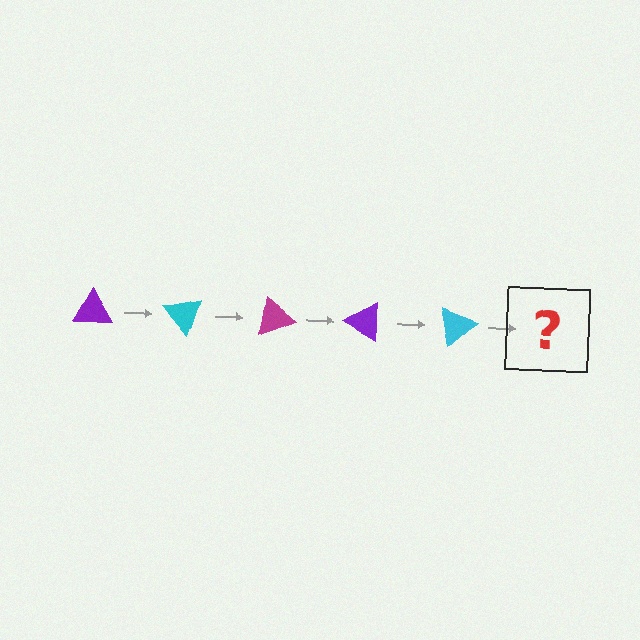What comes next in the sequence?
The next element should be a magenta triangle, rotated 250 degrees from the start.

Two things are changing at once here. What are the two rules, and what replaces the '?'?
The two rules are that it rotates 50 degrees each step and the color cycles through purple, cyan, and magenta. The '?' should be a magenta triangle, rotated 250 degrees from the start.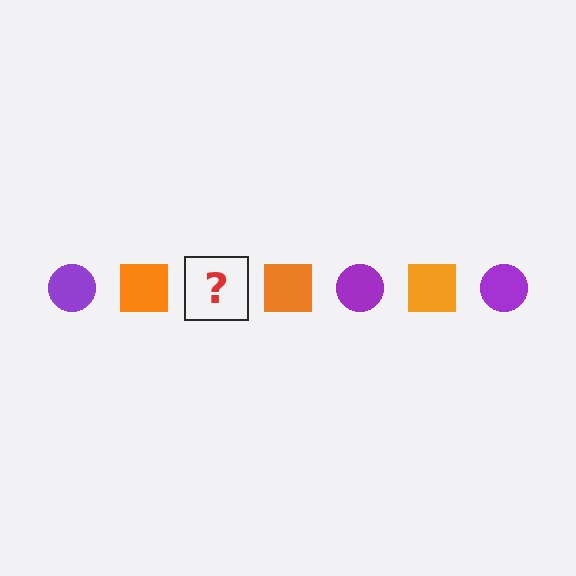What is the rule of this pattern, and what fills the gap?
The rule is that the pattern alternates between purple circle and orange square. The gap should be filled with a purple circle.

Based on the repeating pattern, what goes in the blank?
The blank should be a purple circle.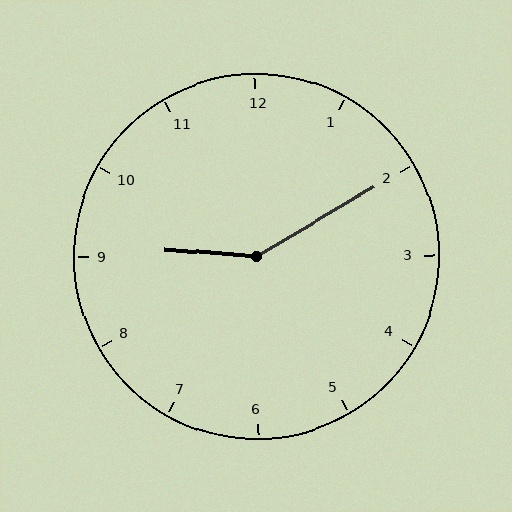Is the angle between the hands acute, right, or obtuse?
It is obtuse.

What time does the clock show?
9:10.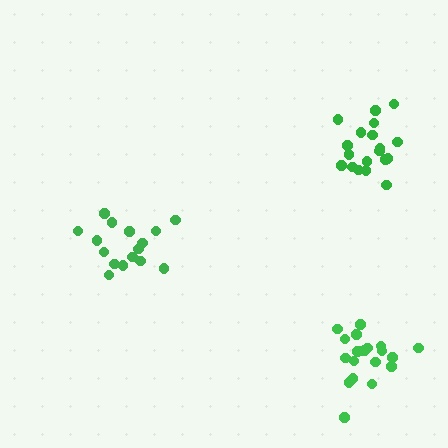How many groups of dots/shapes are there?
There are 3 groups.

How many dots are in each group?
Group 1: 20 dots, Group 2: 19 dots, Group 3: 16 dots (55 total).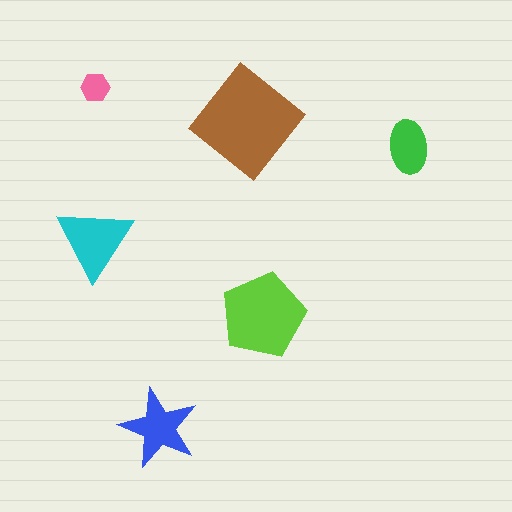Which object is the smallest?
The pink hexagon.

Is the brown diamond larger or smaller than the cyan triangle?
Larger.